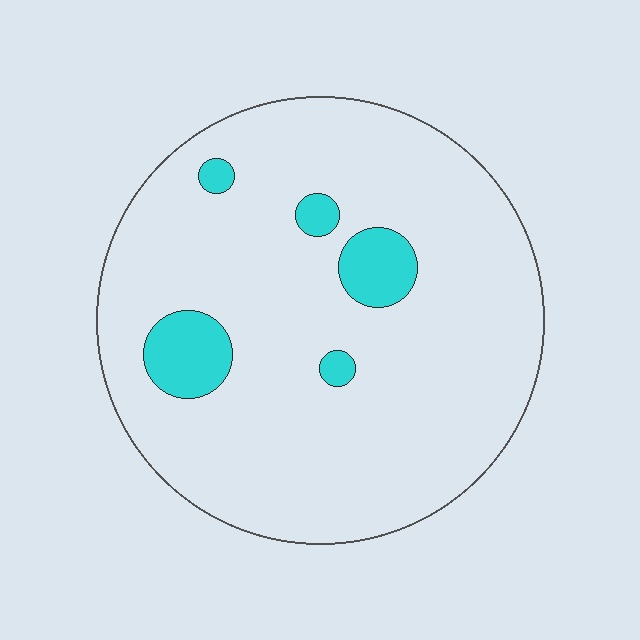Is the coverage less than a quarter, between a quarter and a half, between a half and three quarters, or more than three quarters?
Less than a quarter.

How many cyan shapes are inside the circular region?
5.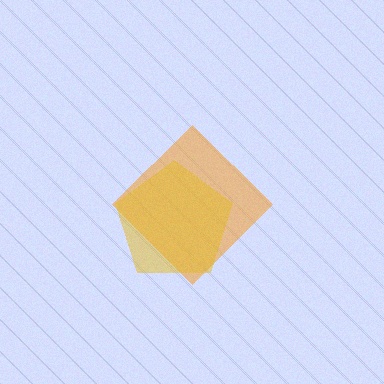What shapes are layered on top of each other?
The layered shapes are: an orange diamond, a yellow pentagon.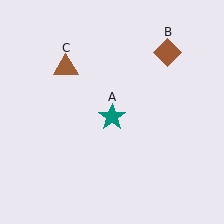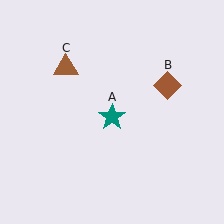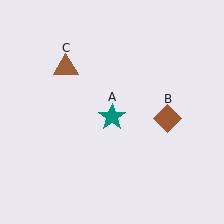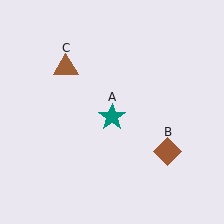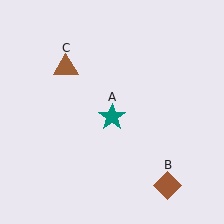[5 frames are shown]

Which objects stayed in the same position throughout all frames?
Teal star (object A) and brown triangle (object C) remained stationary.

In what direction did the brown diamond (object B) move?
The brown diamond (object B) moved down.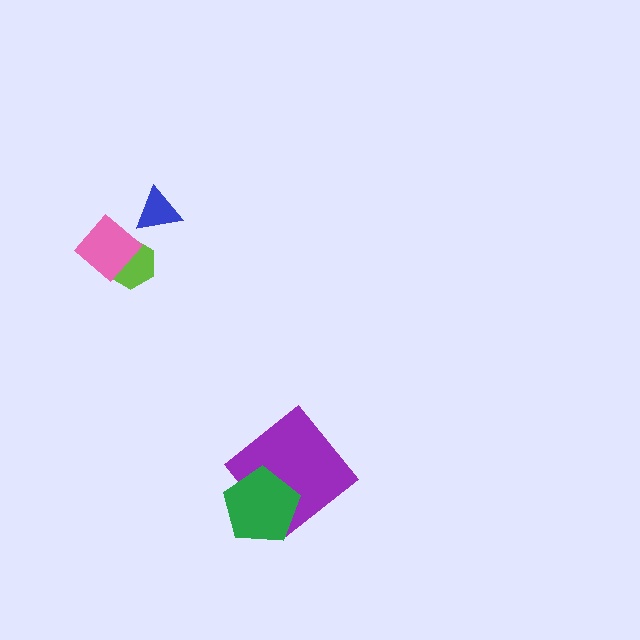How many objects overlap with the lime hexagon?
1 object overlaps with the lime hexagon.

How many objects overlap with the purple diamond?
1 object overlaps with the purple diamond.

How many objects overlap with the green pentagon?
1 object overlaps with the green pentagon.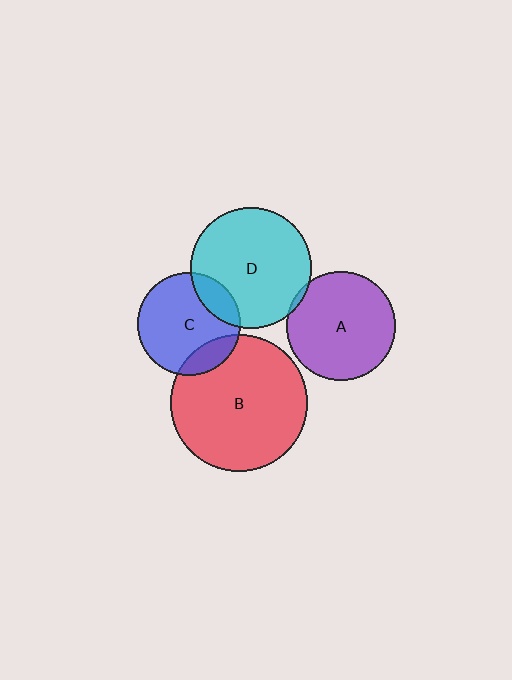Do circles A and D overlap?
Yes.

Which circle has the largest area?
Circle B (red).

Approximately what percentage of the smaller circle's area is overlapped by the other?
Approximately 5%.